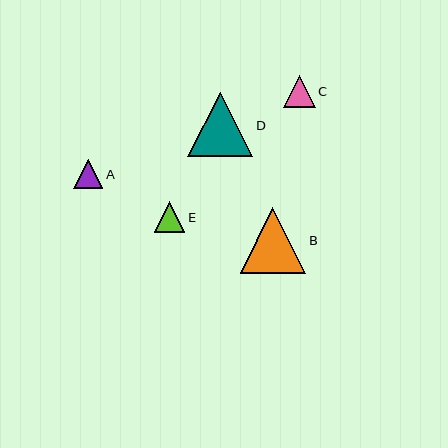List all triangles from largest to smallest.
From largest to smallest: B, D, C, E, A.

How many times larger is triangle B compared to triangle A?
Triangle B is approximately 2.3 times the size of triangle A.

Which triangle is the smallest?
Triangle A is the smallest with a size of approximately 29 pixels.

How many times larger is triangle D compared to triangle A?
Triangle D is approximately 2.2 times the size of triangle A.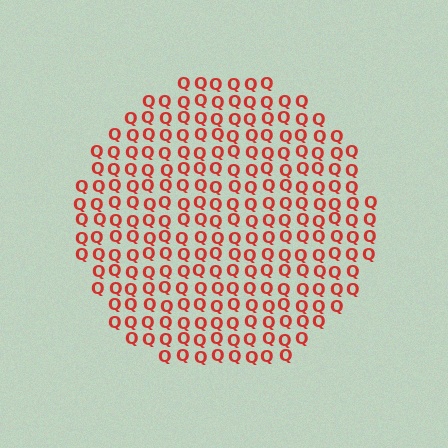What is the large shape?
The large shape is a circle.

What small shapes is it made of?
It is made of small letter Q's.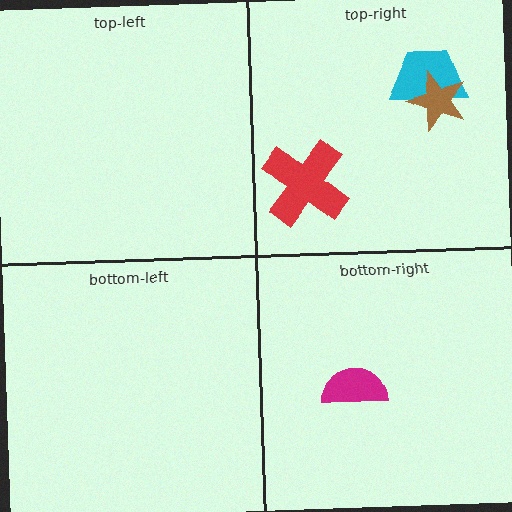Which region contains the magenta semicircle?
The bottom-right region.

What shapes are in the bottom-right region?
The magenta semicircle.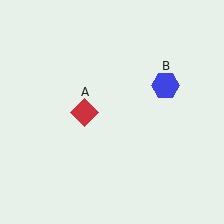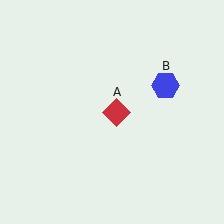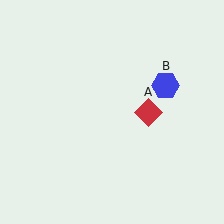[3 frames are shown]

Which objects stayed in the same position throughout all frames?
Blue hexagon (object B) remained stationary.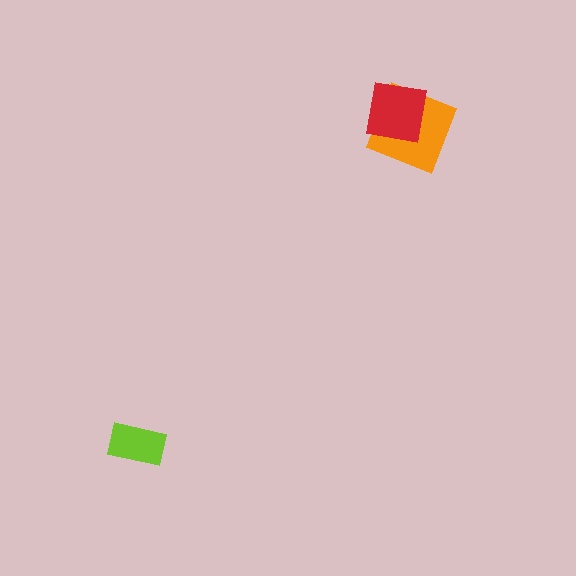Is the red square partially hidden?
No, no other shape covers it.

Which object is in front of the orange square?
The red square is in front of the orange square.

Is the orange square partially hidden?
Yes, it is partially covered by another shape.